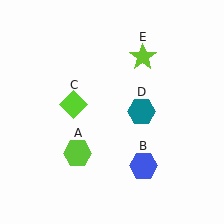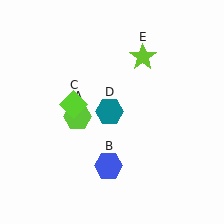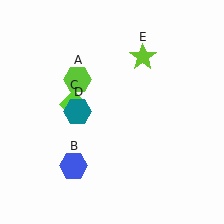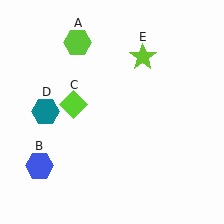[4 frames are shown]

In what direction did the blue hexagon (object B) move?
The blue hexagon (object B) moved left.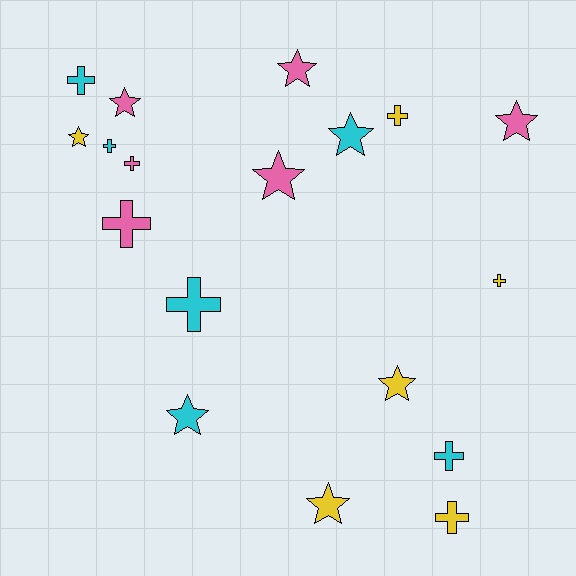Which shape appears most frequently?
Cross, with 9 objects.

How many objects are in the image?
There are 18 objects.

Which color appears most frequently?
Pink, with 6 objects.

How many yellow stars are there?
There are 3 yellow stars.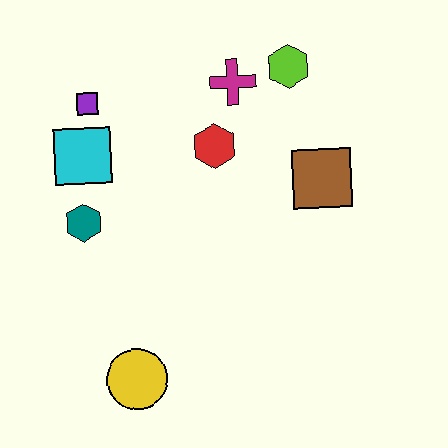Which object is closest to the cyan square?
The purple square is closest to the cyan square.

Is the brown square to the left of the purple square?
No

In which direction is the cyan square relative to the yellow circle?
The cyan square is above the yellow circle.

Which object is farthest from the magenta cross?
The yellow circle is farthest from the magenta cross.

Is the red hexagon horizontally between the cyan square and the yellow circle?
No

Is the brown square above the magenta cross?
No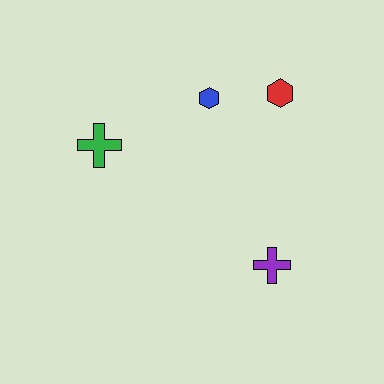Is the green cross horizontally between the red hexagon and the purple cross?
No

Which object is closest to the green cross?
The blue hexagon is closest to the green cross.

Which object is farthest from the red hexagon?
The green cross is farthest from the red hexagon.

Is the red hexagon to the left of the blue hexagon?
No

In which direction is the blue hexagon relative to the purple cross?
The blue hexagon is above the purple cross.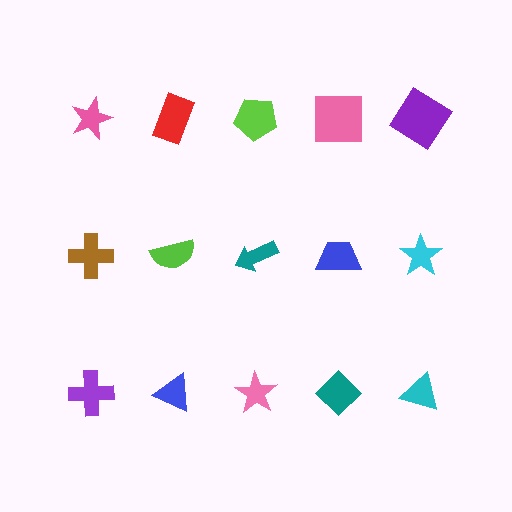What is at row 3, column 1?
A purple cross.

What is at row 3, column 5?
A cyan triangle.